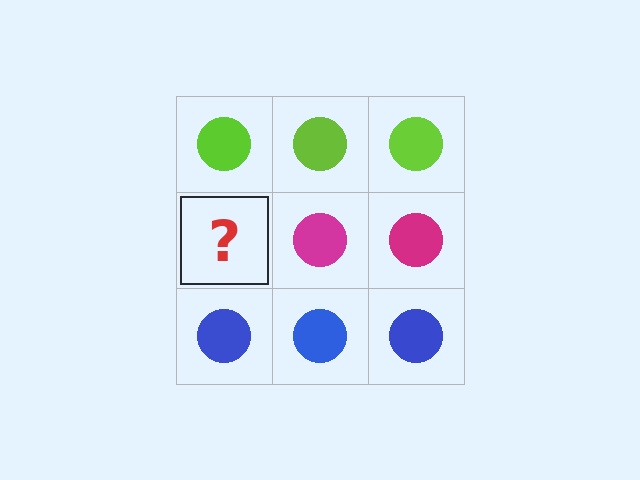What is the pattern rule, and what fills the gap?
The rule is that each row has a consistent color. The gap should be filled with a magenta circle.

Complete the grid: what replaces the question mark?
The question mark should be replaced with a magenta circle.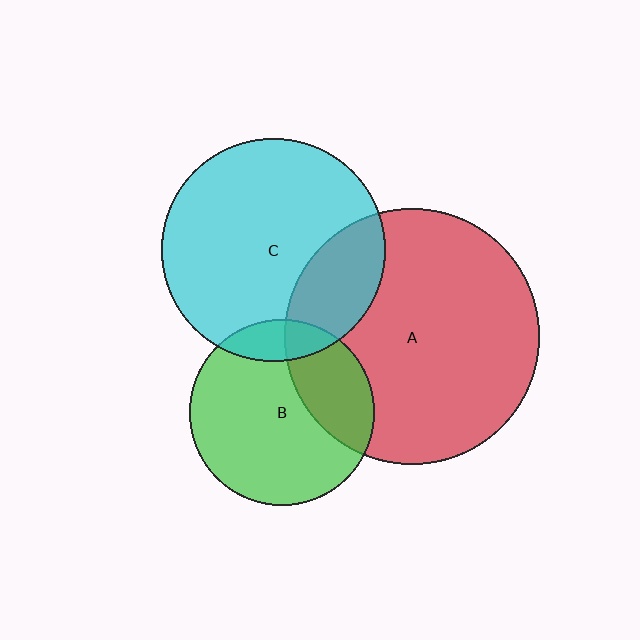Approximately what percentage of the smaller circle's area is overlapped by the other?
Approximately 15%.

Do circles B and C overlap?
Yes.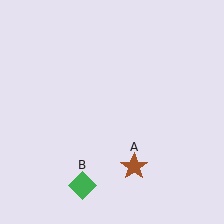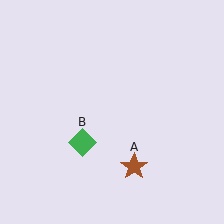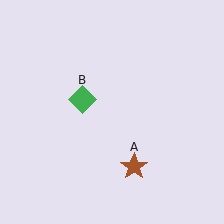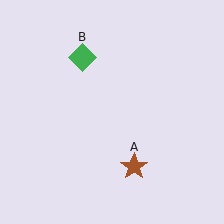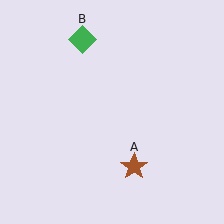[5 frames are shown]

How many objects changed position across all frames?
1 object changed position: green diamond (object B).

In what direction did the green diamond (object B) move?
The green diamond (object B) moved up.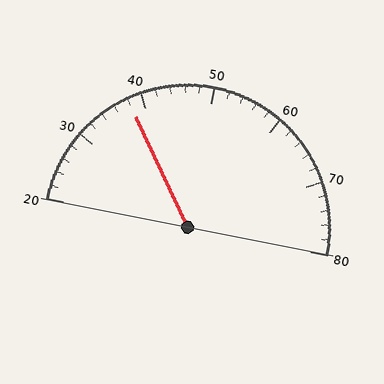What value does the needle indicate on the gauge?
The needle indicates approximately 38.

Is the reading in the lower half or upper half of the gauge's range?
The reading is in the lower half of the range (20 to 80).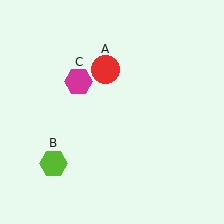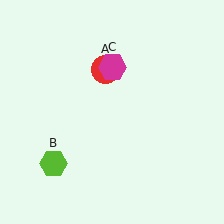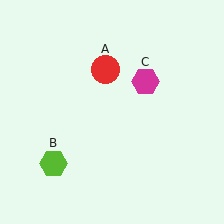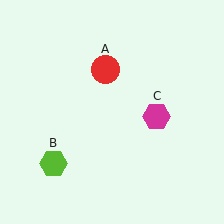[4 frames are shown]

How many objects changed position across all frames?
1 object changed position: magenta hexagon (object C).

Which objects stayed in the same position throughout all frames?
Red circle (object A) and lime hexagon (object B) remained stationary.